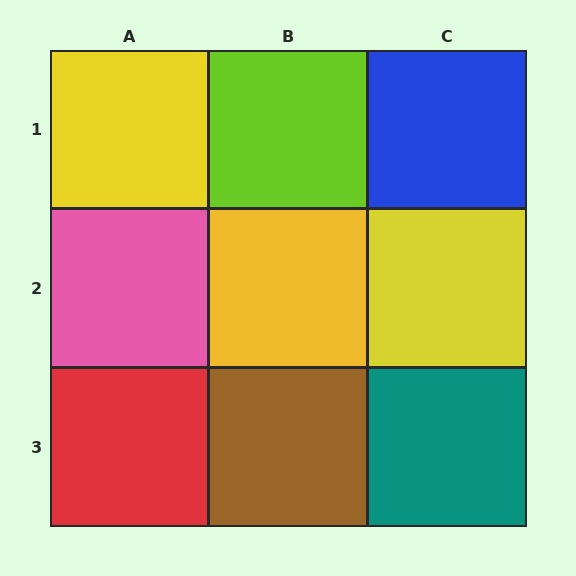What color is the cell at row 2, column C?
Yellow.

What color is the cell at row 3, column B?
Brown.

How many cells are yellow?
3 cells are yellow.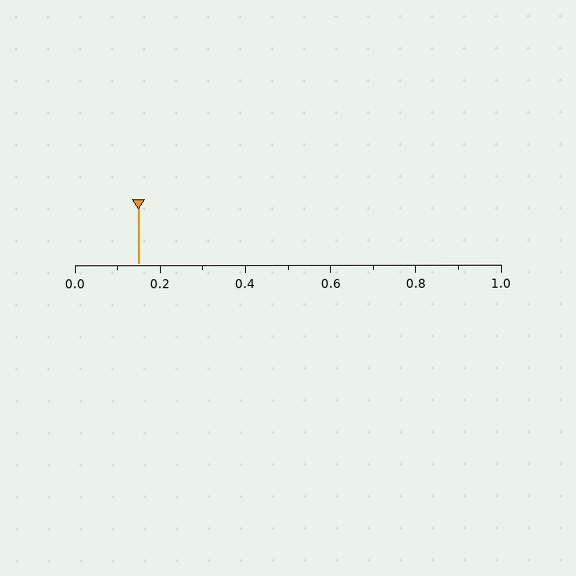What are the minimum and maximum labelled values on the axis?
The axis runs from 0.0 to 1.0.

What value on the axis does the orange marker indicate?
The marker indicates approximately 0.15.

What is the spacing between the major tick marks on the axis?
The major ticks are spaced 0.2 apart.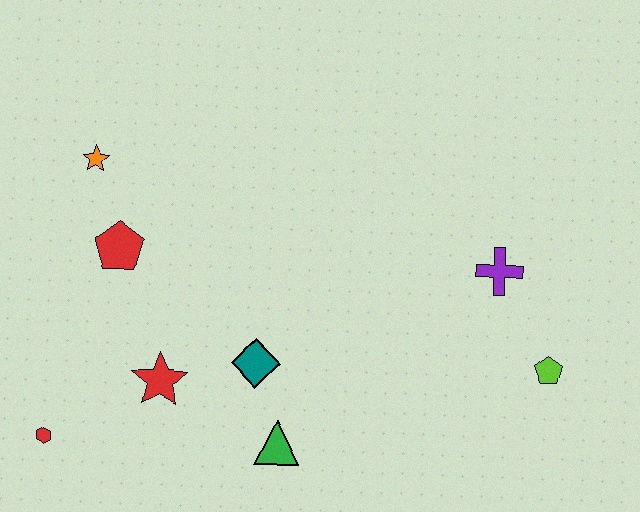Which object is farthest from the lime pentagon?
The red hexagon is farthest from the lime pentagon.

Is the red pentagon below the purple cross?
No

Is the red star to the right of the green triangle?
No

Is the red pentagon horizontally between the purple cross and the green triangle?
No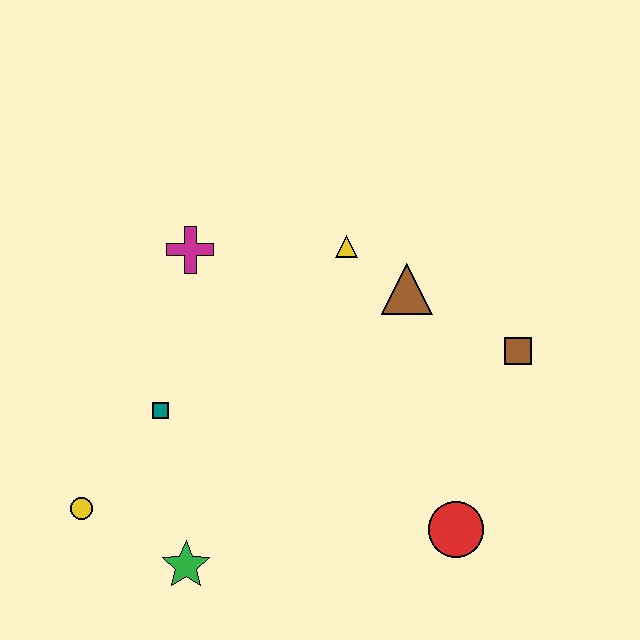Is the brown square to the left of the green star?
No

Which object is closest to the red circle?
The brown square is closest to the red circle.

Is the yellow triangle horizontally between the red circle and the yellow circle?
Yes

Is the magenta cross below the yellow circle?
No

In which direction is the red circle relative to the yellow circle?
The red circle is to the right of the yellow circle.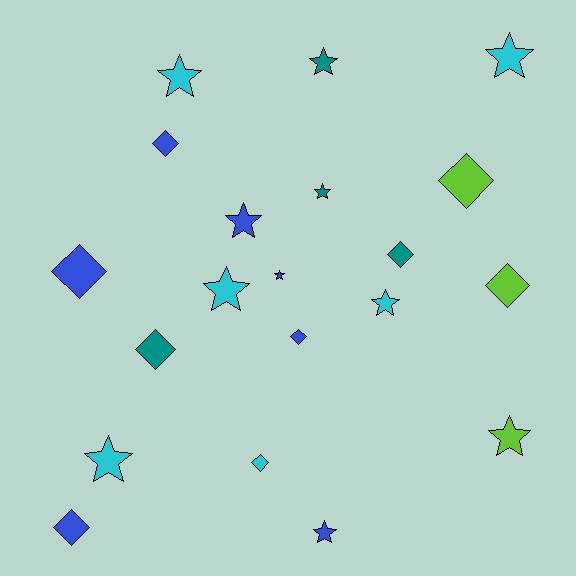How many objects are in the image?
There are 20 objects.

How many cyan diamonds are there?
There is 1 cyan diamond.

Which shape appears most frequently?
Star, with 11 objects.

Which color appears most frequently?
Blue, with 7 objects.